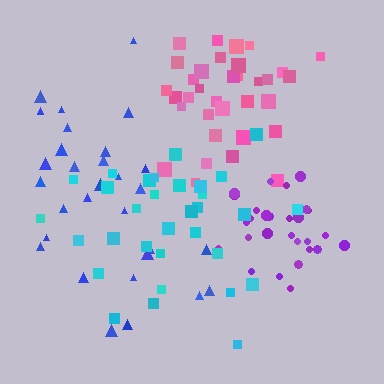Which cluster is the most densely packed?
Purple.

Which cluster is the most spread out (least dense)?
Blue.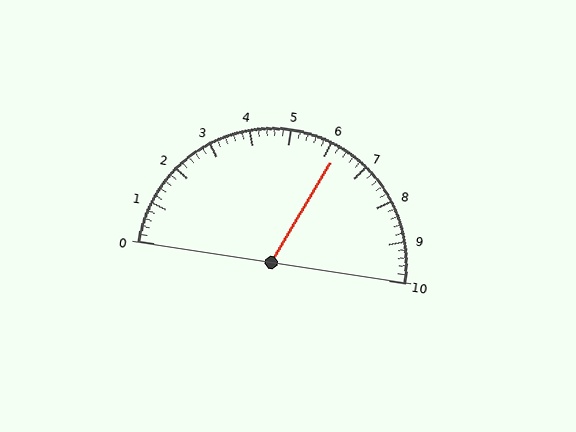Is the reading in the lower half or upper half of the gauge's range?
The reading is in the upper half of the range (0 to 10).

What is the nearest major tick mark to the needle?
The nearest major tick mark is 6.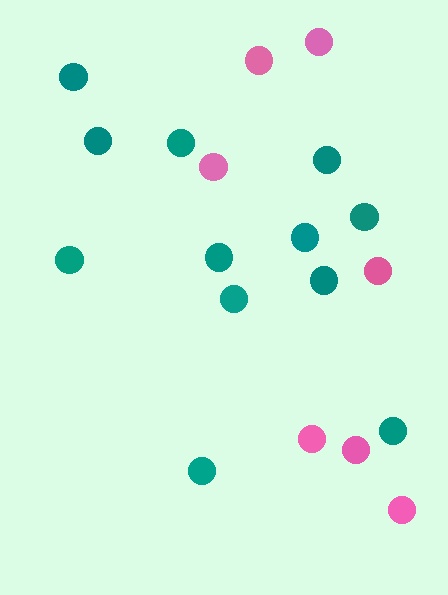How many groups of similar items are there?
There are 2 groups: one group of pink circles (7) and one group of teal circles (12).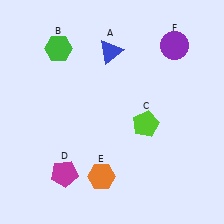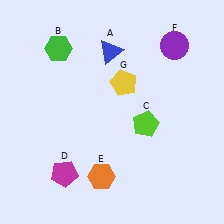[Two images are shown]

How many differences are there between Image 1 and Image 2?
There is 1 difference between the two images.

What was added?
A yellow pentagon (G) was added in Image 2.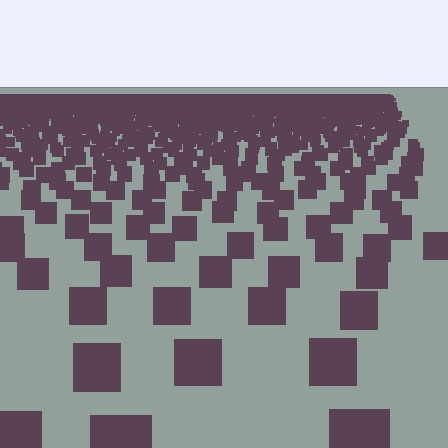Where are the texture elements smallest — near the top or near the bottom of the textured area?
Near the top.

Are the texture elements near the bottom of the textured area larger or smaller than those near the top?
Larger. Near the bottom, elements are closer to the viewer and appear at a bigger on-screen size.